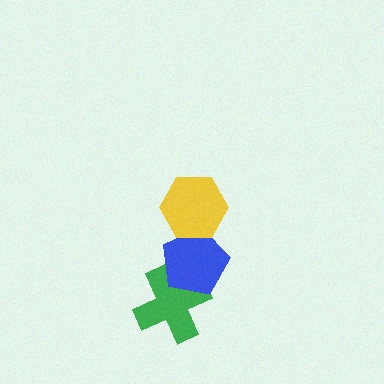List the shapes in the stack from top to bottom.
From top to bottom: the yellow hexagon, the blue pentagon, the green cross.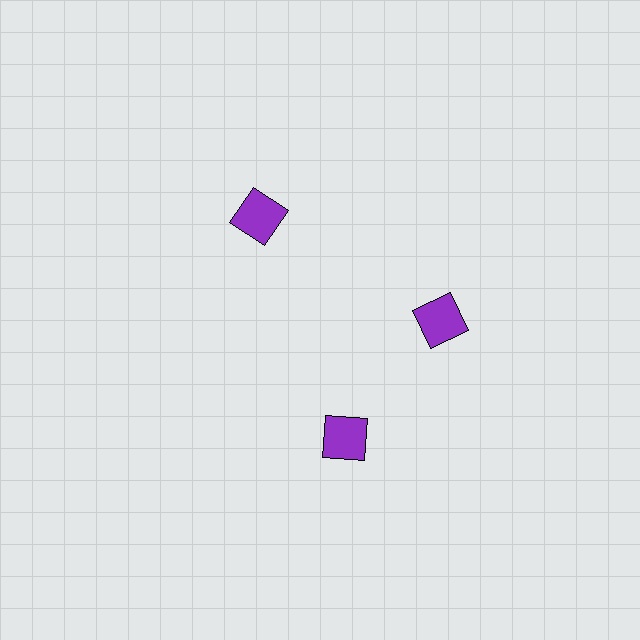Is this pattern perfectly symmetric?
No. The 3 purple squares are arranged in a ring, but one element near the 7 o'clock position is rotated out of alignment along the ring, breaking the 3-fold rotational symmetry.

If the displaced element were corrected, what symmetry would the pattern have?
It would have 3-fold rotational symmetry — the pattern would map onto itself every 120 degrees.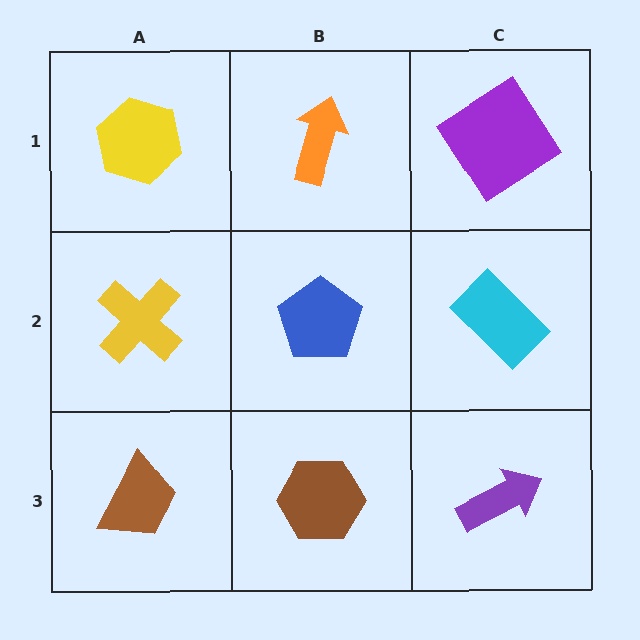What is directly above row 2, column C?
A purple diamond.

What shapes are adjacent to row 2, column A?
A yellow hexagon (row 1, column A), a brown trapezoid (row 3, column A), a blue pentagon (row 2, column B).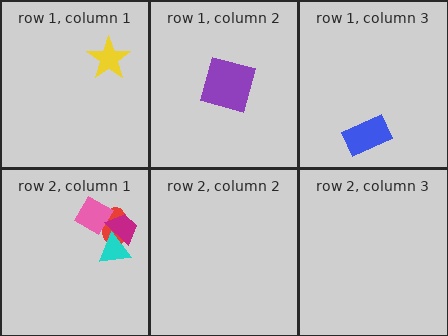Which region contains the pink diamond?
The row 2, column 1 region.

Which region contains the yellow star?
The row 1, column 1 region.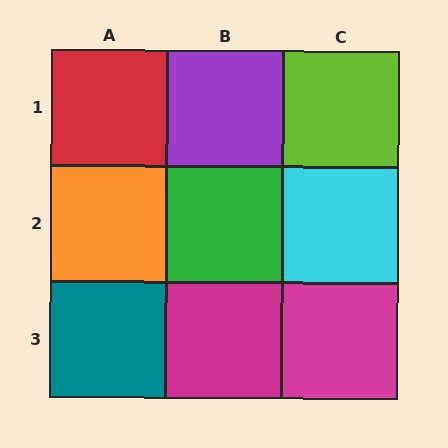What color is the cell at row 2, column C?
Cyan.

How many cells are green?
1 cell is green.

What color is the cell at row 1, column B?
Purple.